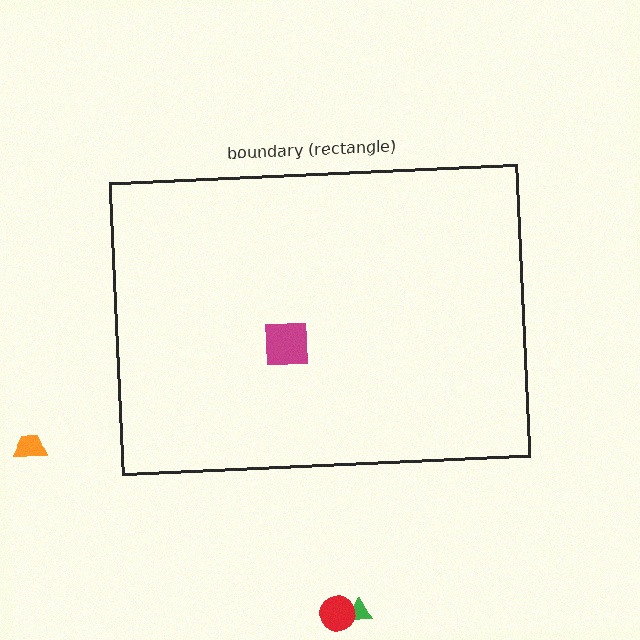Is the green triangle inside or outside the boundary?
Outside.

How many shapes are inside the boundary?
1 inside, 3 outside.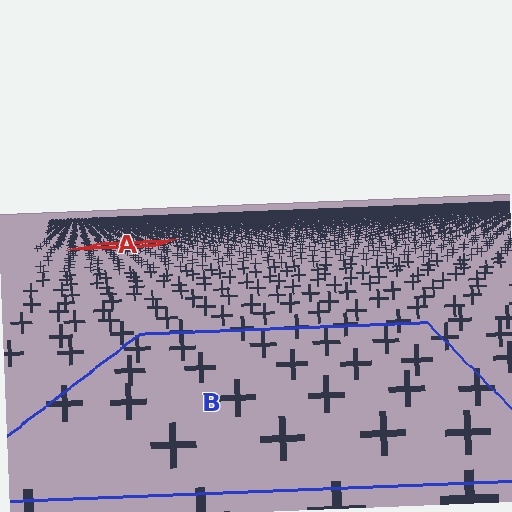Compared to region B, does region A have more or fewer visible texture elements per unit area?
Region A has more texture elements per unit area — they are packed more densely because it is farther away.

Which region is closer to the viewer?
Region B is closer. The texture elements there are larger and more spread out.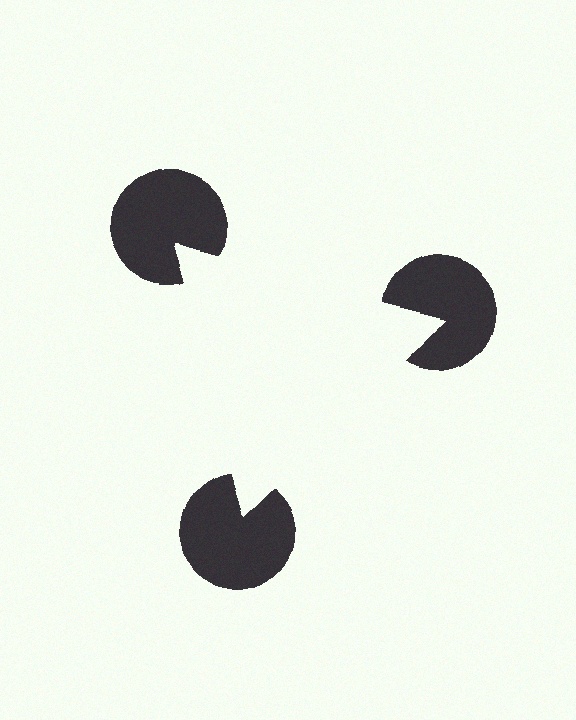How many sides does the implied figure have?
3 sides.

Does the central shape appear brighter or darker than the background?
It typically appears slightly brighter than the background, even though no actual brightness change is drawn.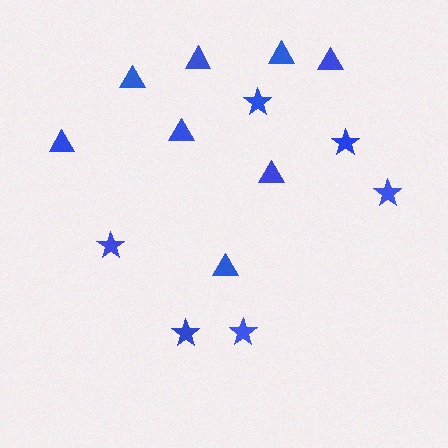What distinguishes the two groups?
There are 2 groups: one group of stars (6) and one group of triangles (8).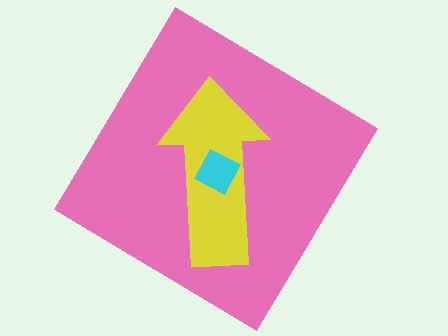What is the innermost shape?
The cyan diamond.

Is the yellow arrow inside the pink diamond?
Yes.